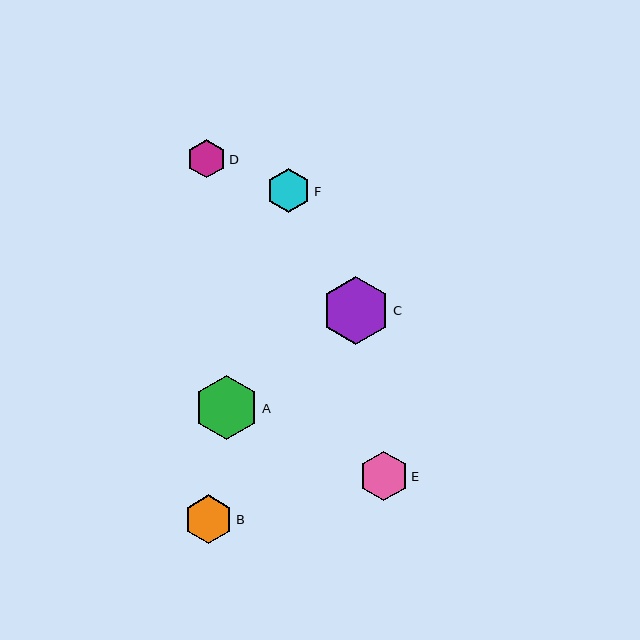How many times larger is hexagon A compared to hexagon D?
Hexagon A is approximately 1.7 times the size of hexagon D.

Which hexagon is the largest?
Hexagon C is the largest with a size of approximately 68 pixels.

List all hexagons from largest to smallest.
From largest to smallest: C, A, E, B, F, D.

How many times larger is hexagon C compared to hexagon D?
Hexagon C is approximately 1.8 times the size of hexagon D.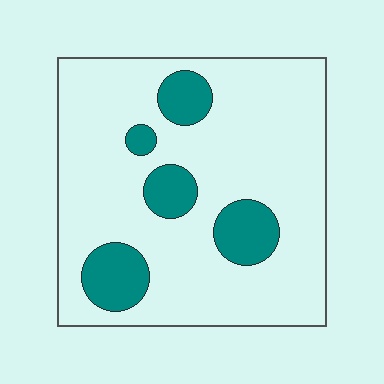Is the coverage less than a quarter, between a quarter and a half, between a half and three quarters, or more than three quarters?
Less than a quarter.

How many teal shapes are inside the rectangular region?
5.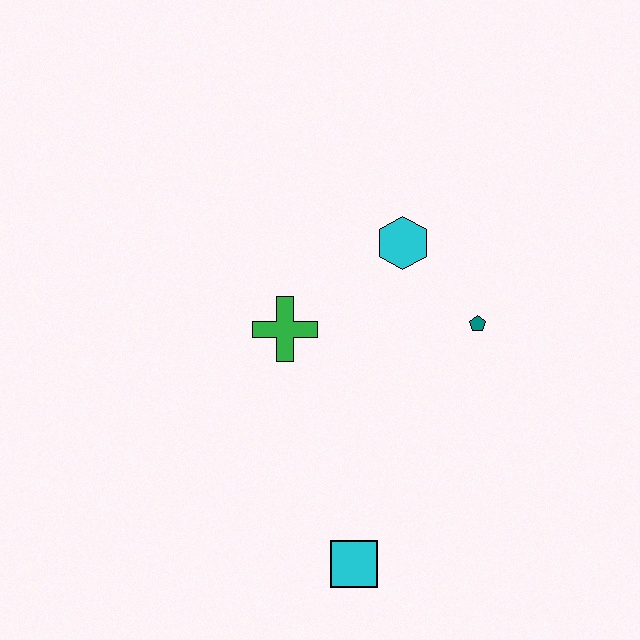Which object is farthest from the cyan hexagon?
The cyan square is farthest from the cyan hexagon.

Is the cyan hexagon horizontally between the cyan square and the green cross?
No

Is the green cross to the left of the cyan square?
Yes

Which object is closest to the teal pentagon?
The cyan hexagon is closest to the teal pentagon.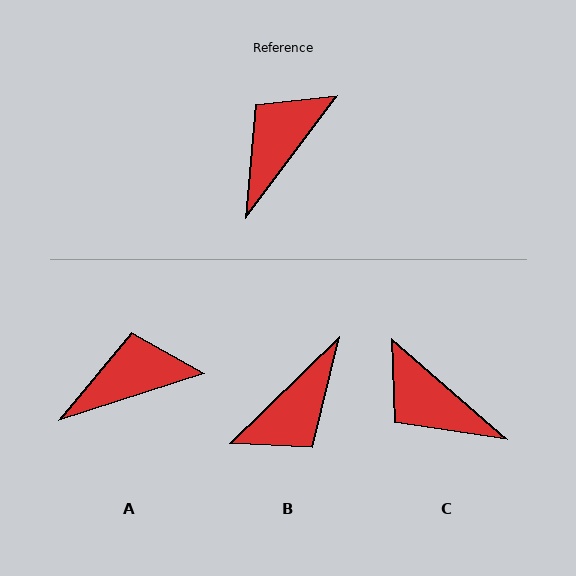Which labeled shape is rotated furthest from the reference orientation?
B, about 171 degrees away.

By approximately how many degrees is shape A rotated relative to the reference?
Approximately 35 degrees clockwise.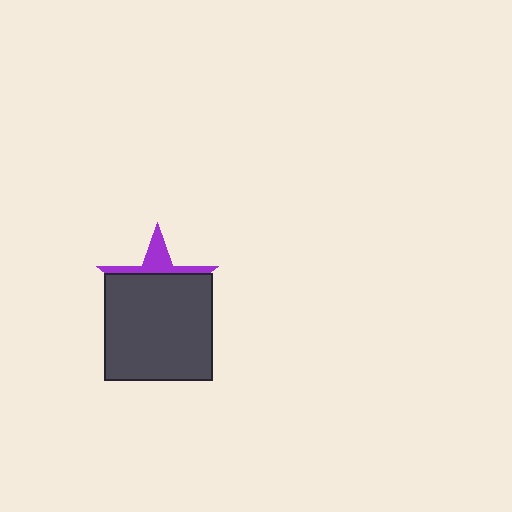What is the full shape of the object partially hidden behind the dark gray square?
The partially hidden object is a purple star.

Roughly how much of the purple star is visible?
A small part of it is visible (roughly 32%).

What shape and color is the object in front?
The object in front is a dark gray square.